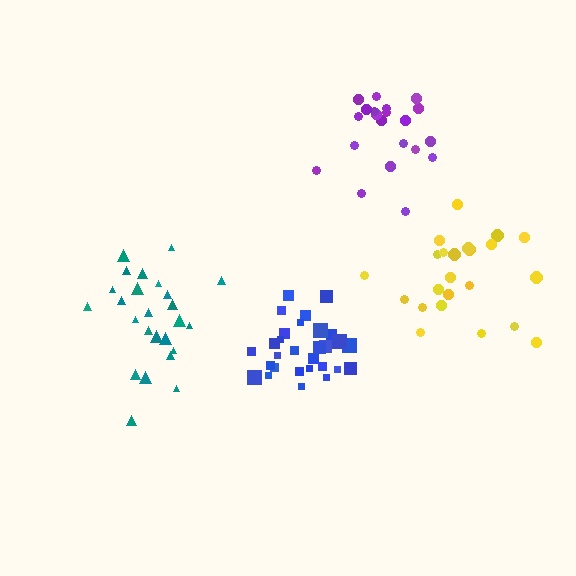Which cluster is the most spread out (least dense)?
Yellow.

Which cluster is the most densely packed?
Blue.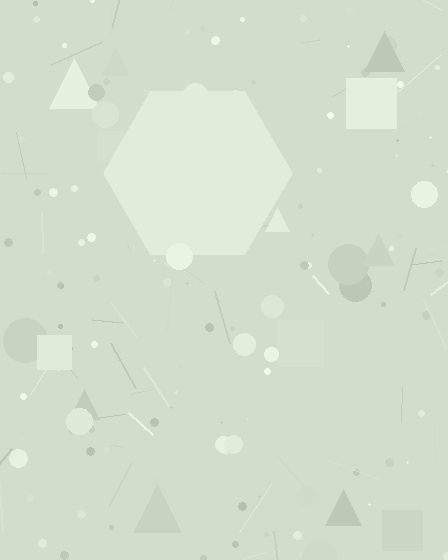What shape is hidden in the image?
A hexagon is hidden in the image.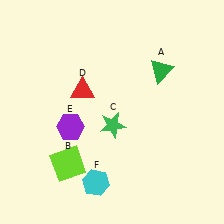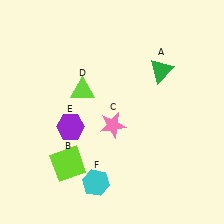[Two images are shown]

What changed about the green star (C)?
In Image 1, C is green. In Image 2, it changed to pink.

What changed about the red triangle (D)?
In Image 1, D is red. In Image 2, it changed to lime.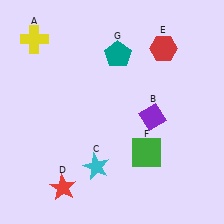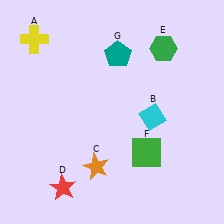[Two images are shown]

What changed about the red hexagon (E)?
In Image 1, E is red. In Image 2, it changed to green.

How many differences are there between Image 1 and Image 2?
There are 3 differences between the two images.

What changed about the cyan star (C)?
In Image 1, C is cyan. In Image 2, it changed to orange.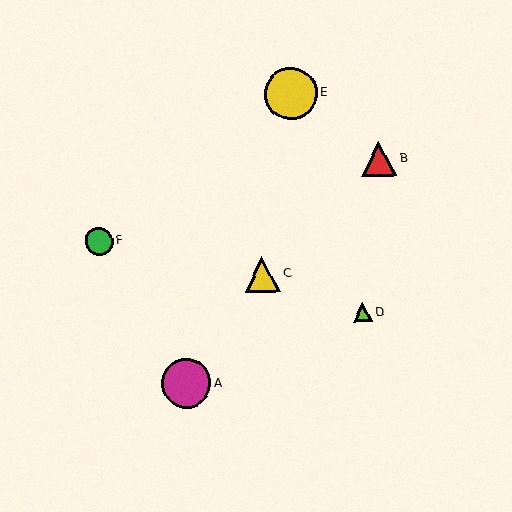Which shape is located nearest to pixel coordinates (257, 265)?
The yellow triangle (labeled C) at (262, 274) is nearest to that location.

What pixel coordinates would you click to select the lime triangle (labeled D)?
Click at (363, 313) to select the lime triangle D.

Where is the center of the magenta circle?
The center of the magenta circle is at (186, 383).